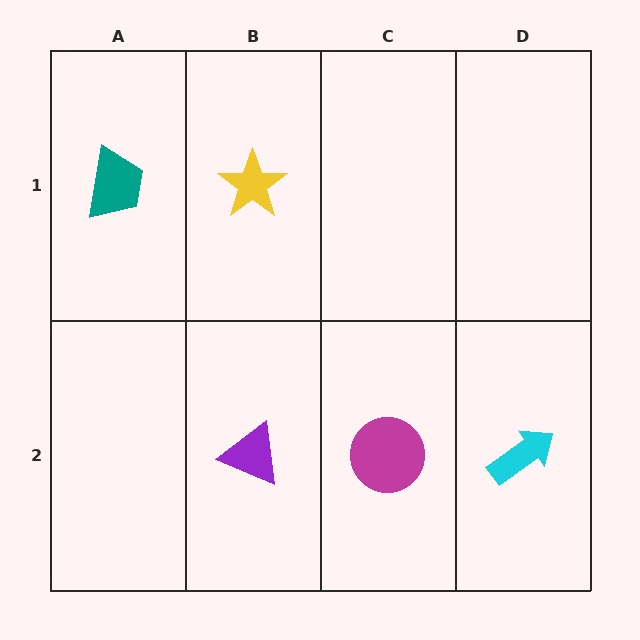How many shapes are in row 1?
2 shapes.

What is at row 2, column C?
A magenta circle.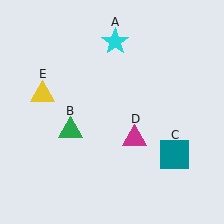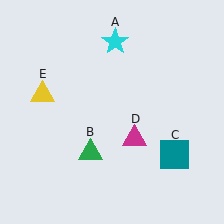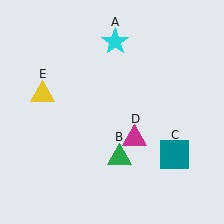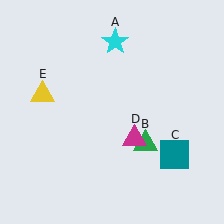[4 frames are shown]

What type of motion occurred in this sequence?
The green triangle (object B) rotated counterclockwise around the center of the scene.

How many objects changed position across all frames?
1 object changed position: green triangle (object B).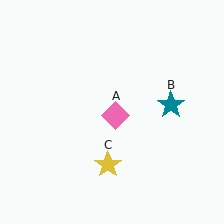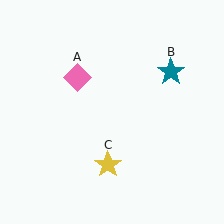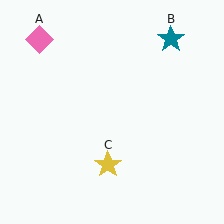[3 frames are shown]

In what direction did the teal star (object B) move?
The teal star (object B) moved up.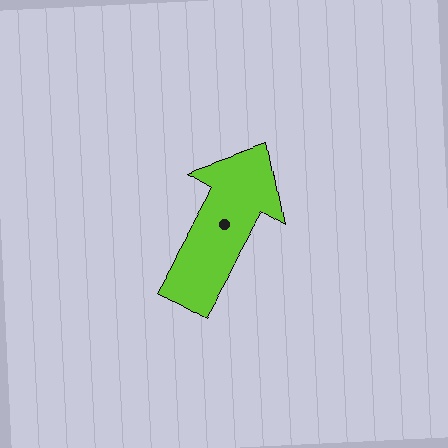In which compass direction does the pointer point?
Northeast.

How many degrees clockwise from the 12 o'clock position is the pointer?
Approximately 30 degrees.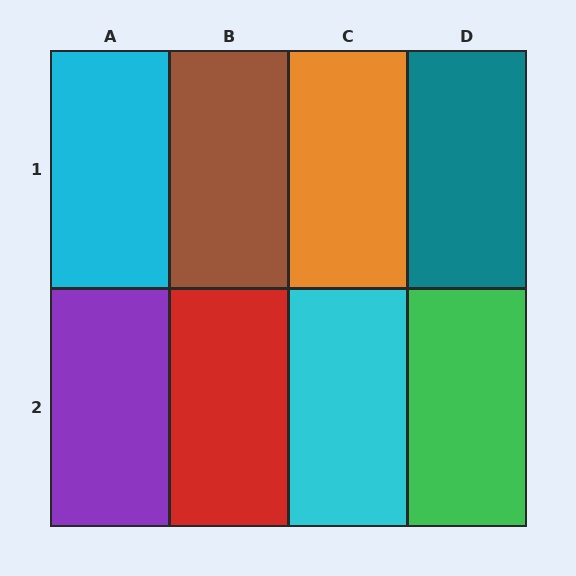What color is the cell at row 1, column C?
Orange.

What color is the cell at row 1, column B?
Brown.